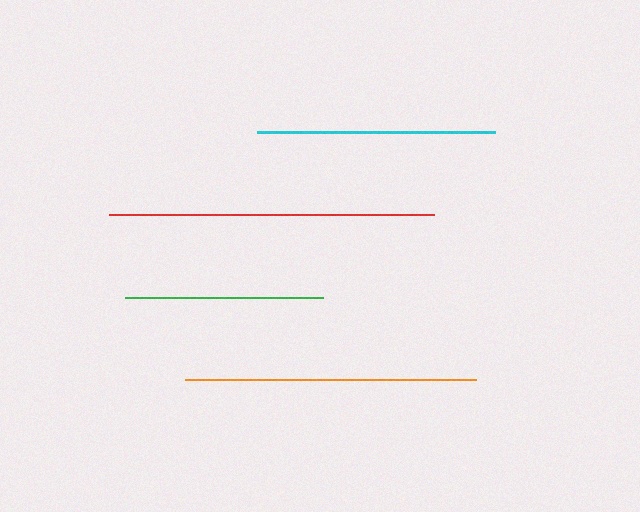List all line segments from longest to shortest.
From longest to shortest: red, orange, cyan, green.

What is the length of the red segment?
The red segment is approximately 325 pixels long.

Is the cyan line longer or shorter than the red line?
The red line is longer than the cyan line.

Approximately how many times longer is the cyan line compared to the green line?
The cyan line is approximately 1.2 times the length of the green line.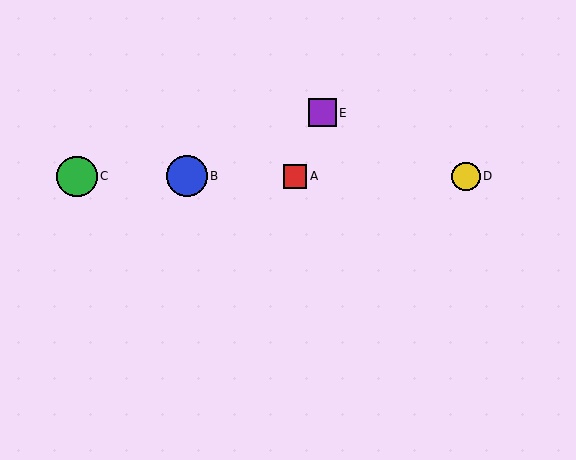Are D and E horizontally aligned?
No, D is at y≈176 and E is at y≈113.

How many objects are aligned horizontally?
4 objects (A, B, C, D) are aligned horizontally.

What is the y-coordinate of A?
Object A is at y≈176.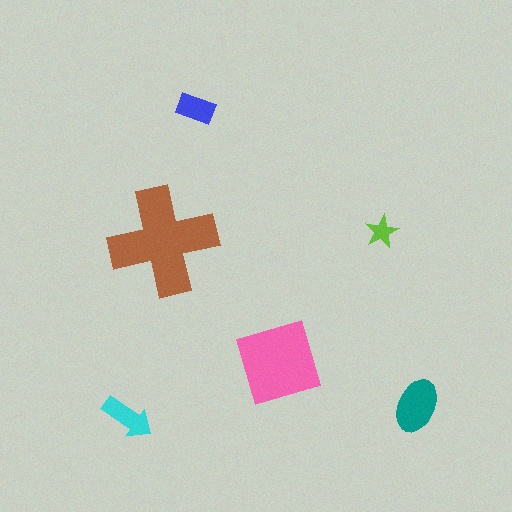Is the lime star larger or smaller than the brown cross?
Smaller.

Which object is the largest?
The brown cross.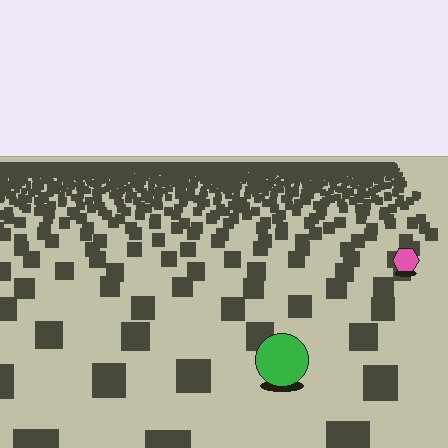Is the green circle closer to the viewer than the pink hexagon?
Yes. The green circle is closer — you can tell from the texture gradient: the ground texture is coarser near it.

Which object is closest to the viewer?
The green circle is closest. The texture marks near it are larger and more spread out.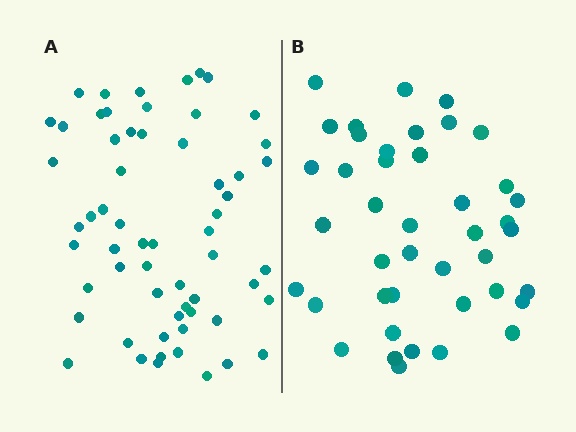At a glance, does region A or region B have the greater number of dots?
Region A (the left region) has more dots.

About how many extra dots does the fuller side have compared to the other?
Region A has approximately 20 more dots than region B.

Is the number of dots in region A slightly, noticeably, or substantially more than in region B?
Region A has noticeably more, but not dramatically so. The ratio is roughly 1.4 to 1.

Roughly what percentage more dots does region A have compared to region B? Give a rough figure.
About 45% more.